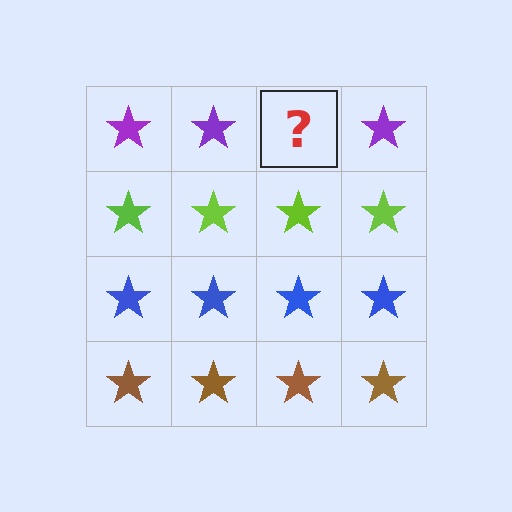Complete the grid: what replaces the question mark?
The question mark should be replaced with a purple star.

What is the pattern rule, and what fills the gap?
The rule is that each row has a consistent color. The gap should be filled with a purple star.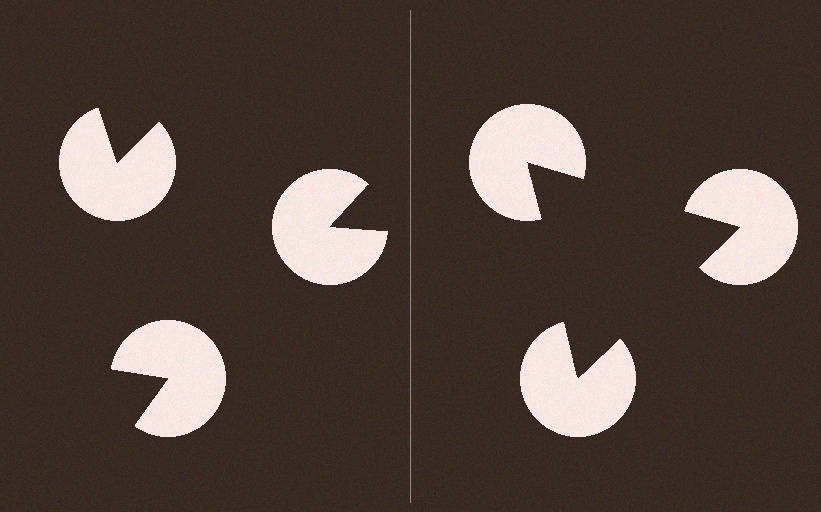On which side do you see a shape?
An illusory triangle appears on the right side. On the left side the wedge cuts are rotated, so no coherent shape forms.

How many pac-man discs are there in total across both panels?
6 — 3 on each side.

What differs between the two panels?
The pac-man discs are positioned identically on both sides; only the wedge orientations differ. On the right they align to a triangle; on the left they are misaligned.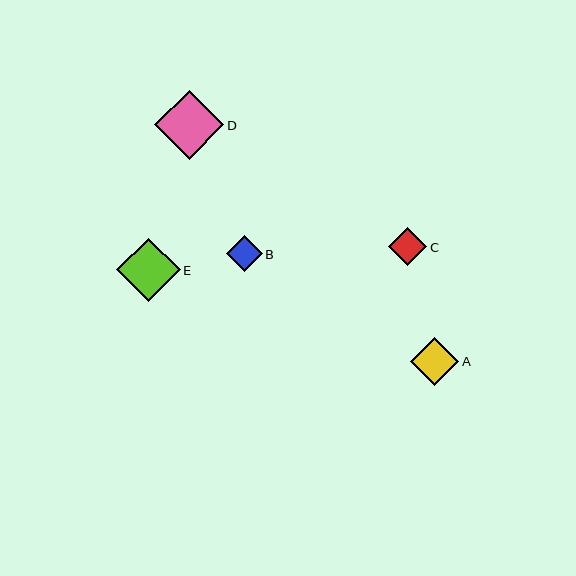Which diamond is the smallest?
Diamond B is the smallest with a size of approximately 36 pixels.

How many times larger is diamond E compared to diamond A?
Diamond E is approximately 1.3 times the size of diamond A.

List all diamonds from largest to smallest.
From largest to smallest: D, E, A, C, B.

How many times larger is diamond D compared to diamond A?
Diamond D is approximately 1.4 times the size of diamond A.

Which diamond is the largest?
Diamond D is the largest with a size of approximately 69 pixels.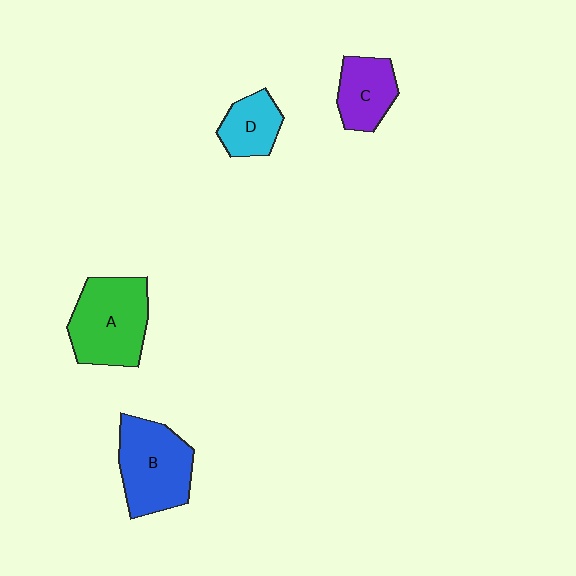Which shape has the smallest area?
Shape D (cyan).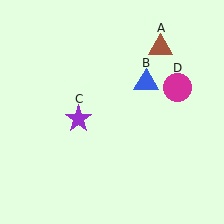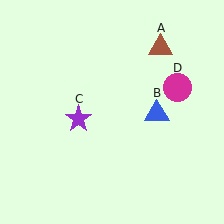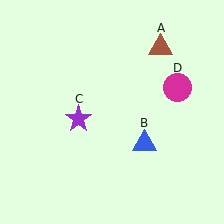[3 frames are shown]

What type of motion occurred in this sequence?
The blue triangle (object B) rotated clockwise around the center of the scene.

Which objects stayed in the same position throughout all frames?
Brown triangle (object A) and purple star (object C) and magenta circle (object D) remained stationary.